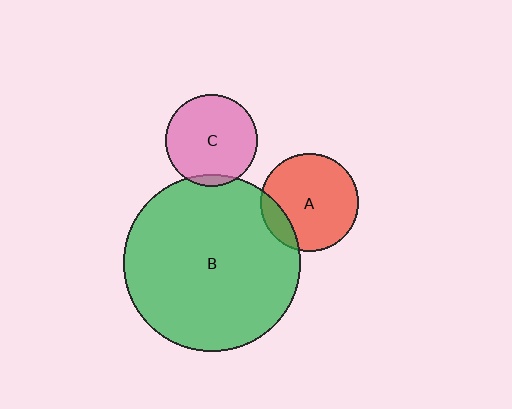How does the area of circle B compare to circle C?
Approximately 3.7 times.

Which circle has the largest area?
Circle B (green).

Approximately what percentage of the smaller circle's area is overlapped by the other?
Approximately 15%.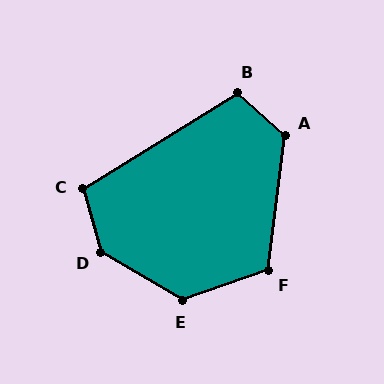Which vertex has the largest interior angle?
D, at approximately 137 degrees.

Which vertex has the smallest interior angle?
C, at approximately 106 degrees.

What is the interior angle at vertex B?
Approximately 106 degrees (obtuse).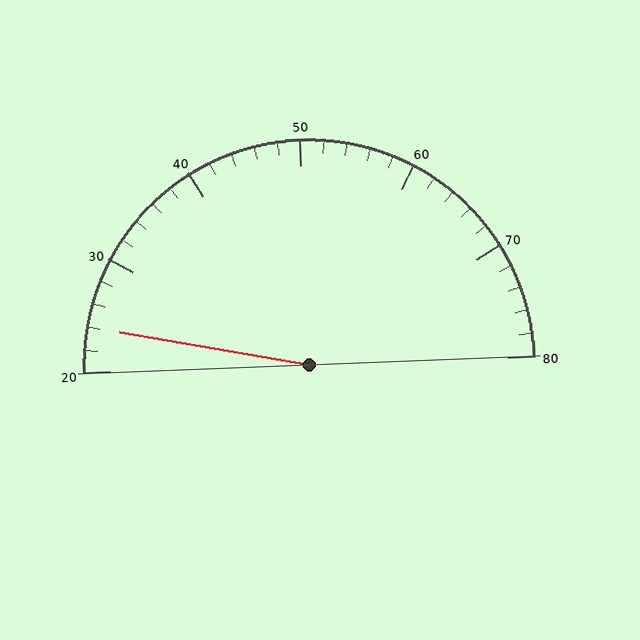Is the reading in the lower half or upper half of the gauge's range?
The reading is in the lower half of the range (20 to 80).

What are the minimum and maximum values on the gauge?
The gauge ranges from 20 to 80.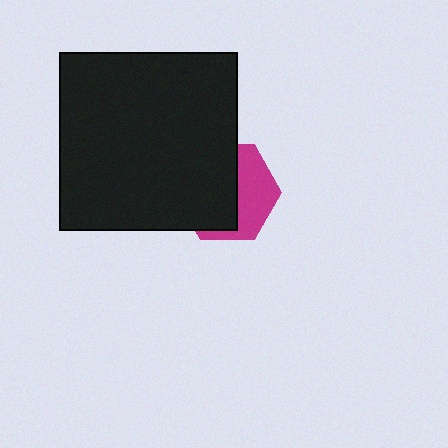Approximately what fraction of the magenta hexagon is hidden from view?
Roughly 58% of the magenta hexagon is hidden behind the black square.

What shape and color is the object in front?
The object in front is a black square.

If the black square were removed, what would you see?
You would see the complete magenta hexagon.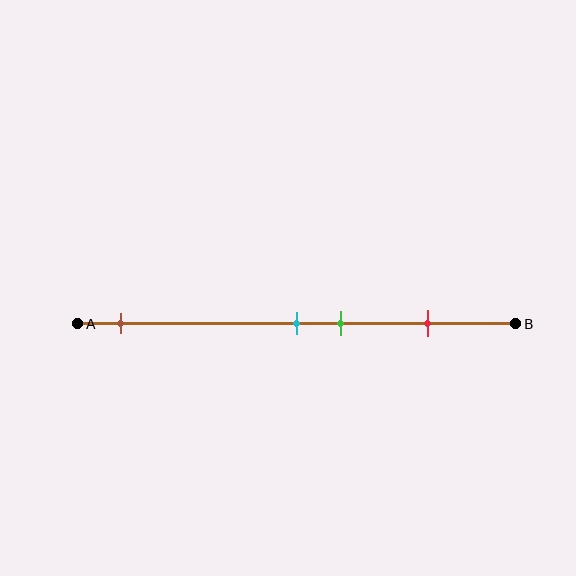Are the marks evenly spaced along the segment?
No, the marks are not evenly spaced.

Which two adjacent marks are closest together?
The cyan and green marks are the closest adjacent pair.